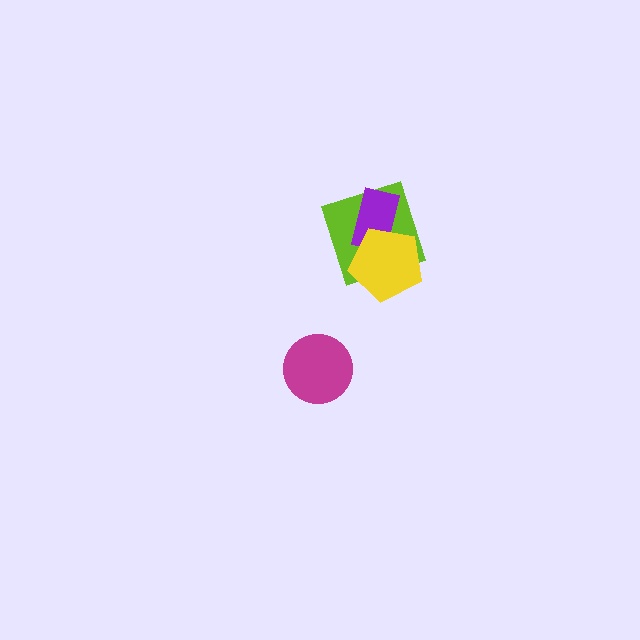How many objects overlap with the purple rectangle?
2 objects overlap with the purple rectangle.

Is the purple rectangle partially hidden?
Yes, it is partially covered by another shape.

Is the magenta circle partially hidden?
No, no other shape covers it.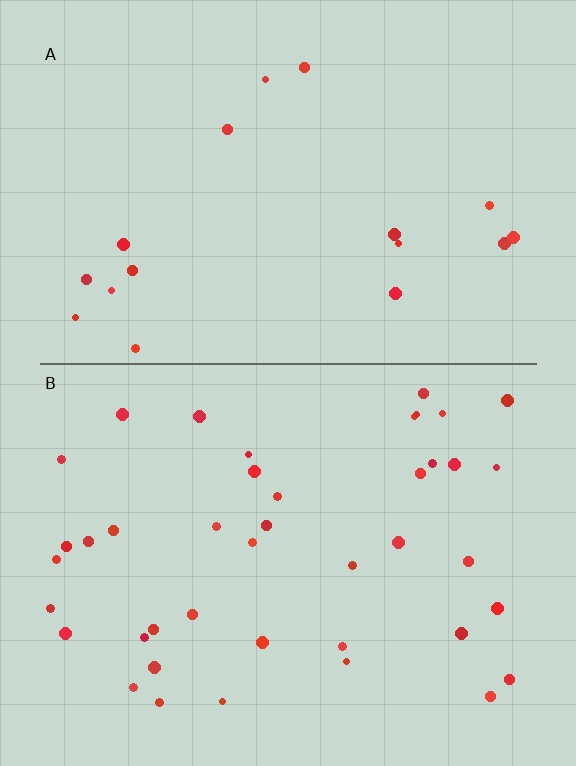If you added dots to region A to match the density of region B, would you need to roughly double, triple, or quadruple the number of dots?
Approximately double.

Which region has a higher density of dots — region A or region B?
B (the bottom).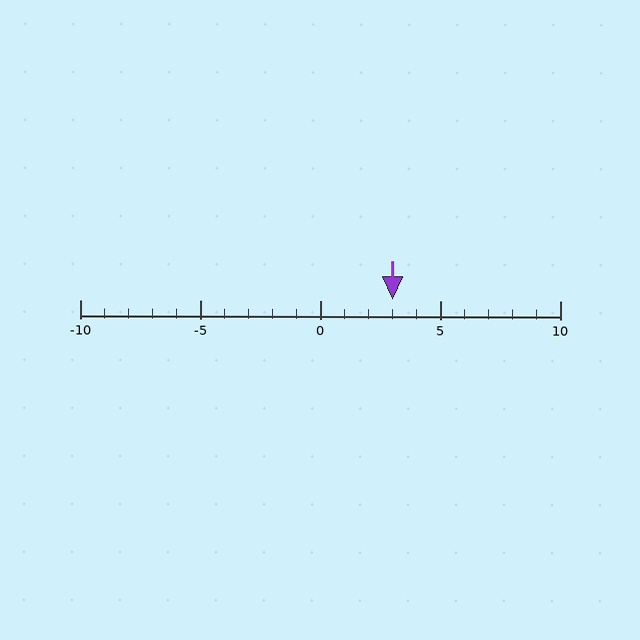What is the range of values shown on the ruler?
The ruler shows values from -10 to 10.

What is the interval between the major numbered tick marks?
The major tick marks are spaced 5 units apart.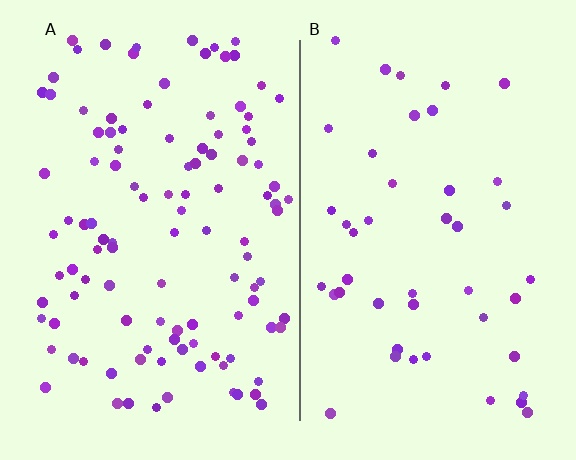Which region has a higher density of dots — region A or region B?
A (the left).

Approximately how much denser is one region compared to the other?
Approximately 2.5× — region A over region B.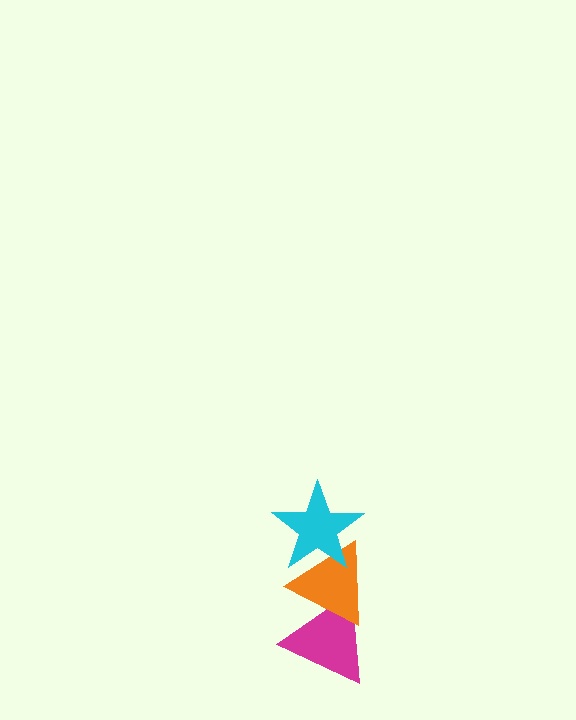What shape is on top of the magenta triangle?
The orange triangle is on top of the magenta triangle.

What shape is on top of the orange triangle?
The cyan star is on top of the orange triangle.